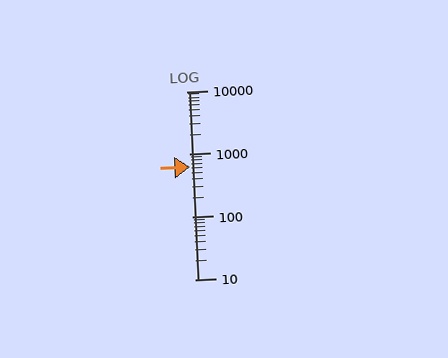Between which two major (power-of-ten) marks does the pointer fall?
The pointer is between 100 and 1000.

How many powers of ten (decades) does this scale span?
The scale spans 3 decades, from 10 to 10000.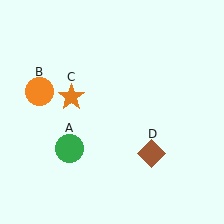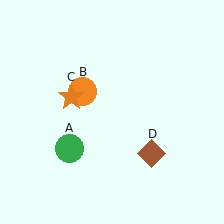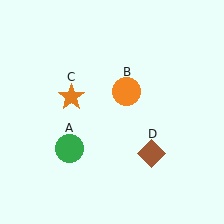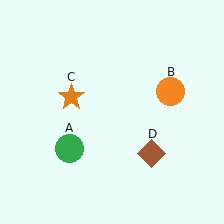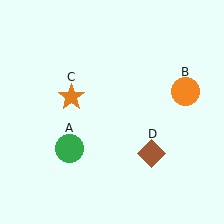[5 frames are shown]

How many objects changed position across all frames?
1 object changed position: orange circle (object B).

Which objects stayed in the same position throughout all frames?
Green circle (object A) and orange star (object C) and brown diamond (object D) remained stationary.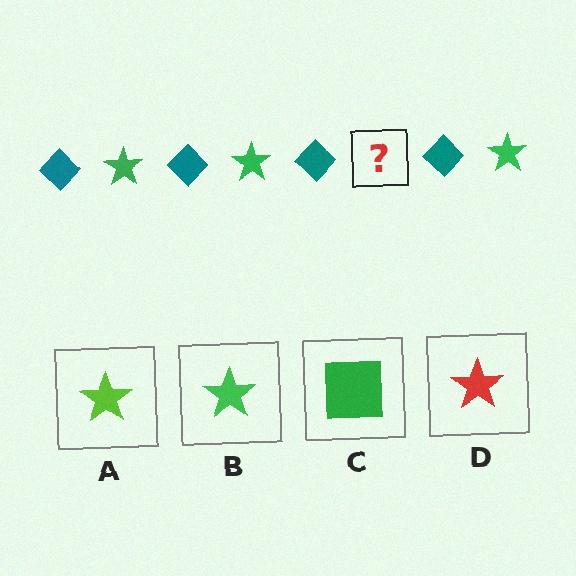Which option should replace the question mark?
Option B.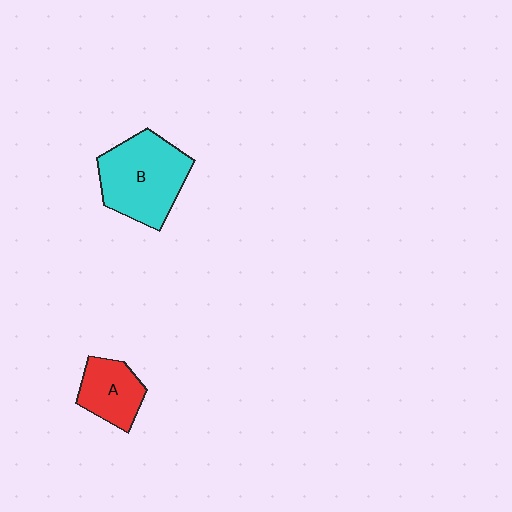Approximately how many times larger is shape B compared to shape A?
Approximately 1.8 times.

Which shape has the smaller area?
Shape A (red).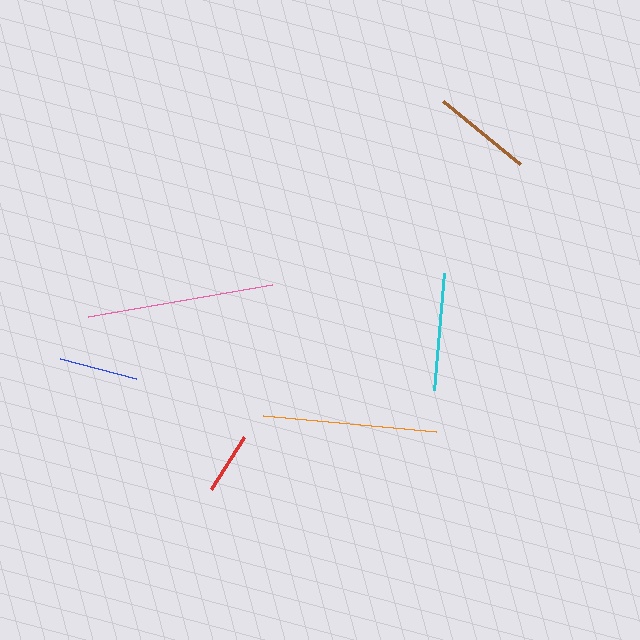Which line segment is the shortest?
The red line is the shortest at approximately 62 pixels.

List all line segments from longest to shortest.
From longest to shortest: pink, orange, cyan, brown, blue, red.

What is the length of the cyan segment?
The cyan segment is approximately 117 pixels long.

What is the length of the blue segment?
The blue segment is approximately 79 pixels long.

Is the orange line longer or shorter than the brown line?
The orange line is longer than the brown line.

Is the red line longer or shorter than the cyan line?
The cyan line is longer than the red line.